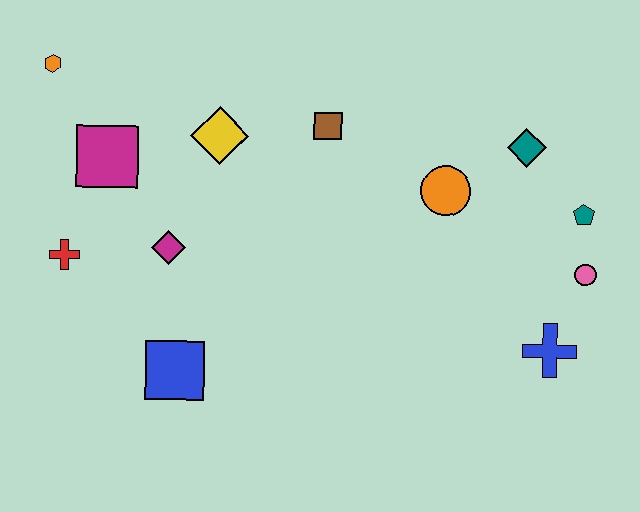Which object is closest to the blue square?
The magenta diamond is closest to the blue square.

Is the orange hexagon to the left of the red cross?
Yes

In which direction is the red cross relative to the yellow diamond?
The red cross is to the left of the yellow diamond.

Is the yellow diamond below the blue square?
No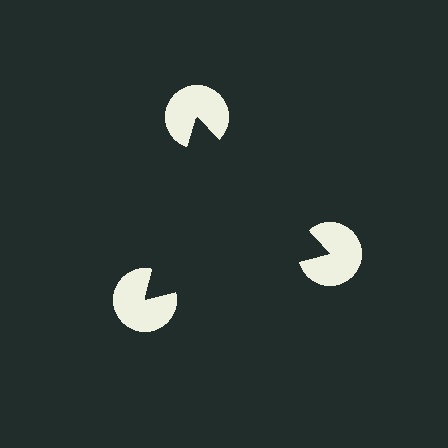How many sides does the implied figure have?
3 sides.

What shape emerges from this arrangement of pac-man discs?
An illusory triangle — its edges are inferred from the aligned wedge cuts in the pac-man discs, not physically drawn.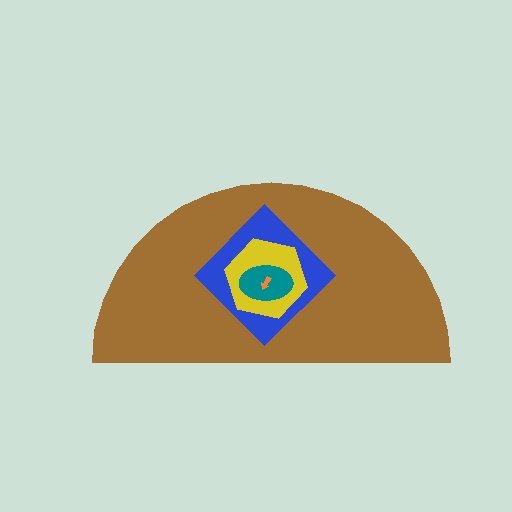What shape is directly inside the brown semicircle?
The blue diamond.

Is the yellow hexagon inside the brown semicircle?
Yes.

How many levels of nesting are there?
5.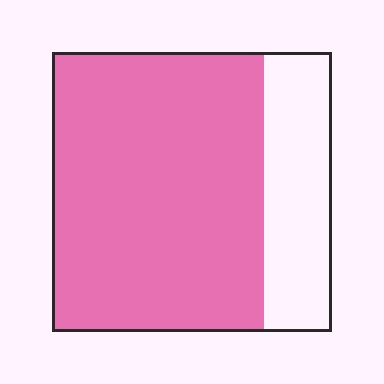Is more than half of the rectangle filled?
Yes.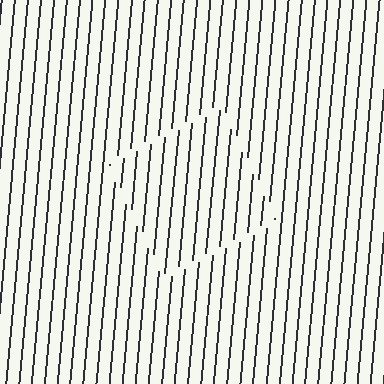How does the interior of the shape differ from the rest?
The interior of the shape contains the same grating, shifted by half a period — the contour is defined by the phase discontinuity where line-ends from the inner and outer gratings abut.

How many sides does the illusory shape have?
4 sides — the line-ends trace a square.